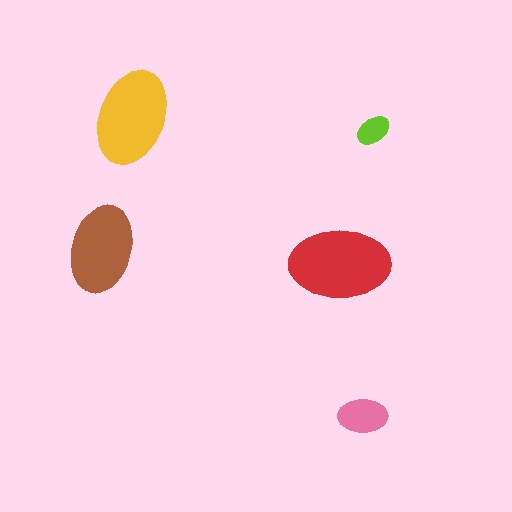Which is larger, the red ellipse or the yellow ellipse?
The red one.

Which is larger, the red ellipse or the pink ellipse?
The red one.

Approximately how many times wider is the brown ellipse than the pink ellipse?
About 2 times wider.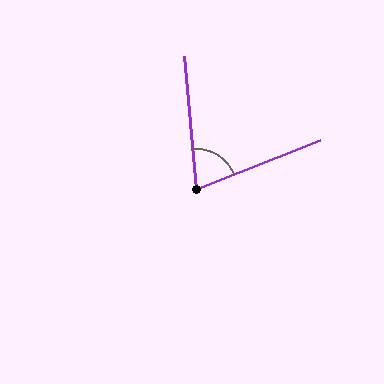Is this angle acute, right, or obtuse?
It is acute.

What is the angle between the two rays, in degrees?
Approximately 73 degrees.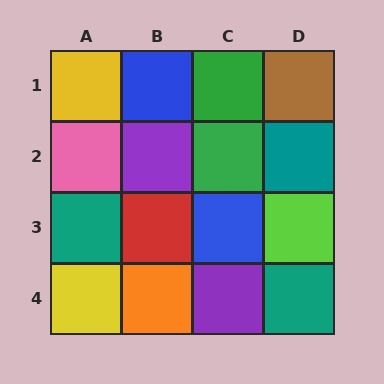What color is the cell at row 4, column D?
Teal.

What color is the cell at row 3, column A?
Teal.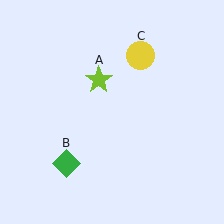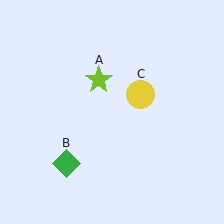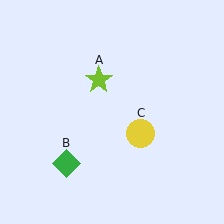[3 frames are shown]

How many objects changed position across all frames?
1 object changed position: yellow circle (object C).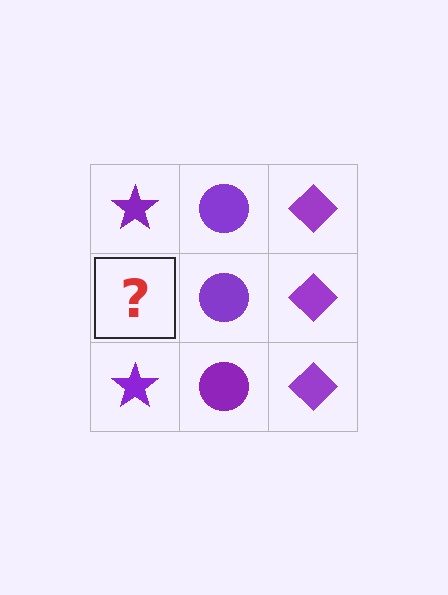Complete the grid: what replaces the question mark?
The question mark should be replaced with a purple star.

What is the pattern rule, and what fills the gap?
The rule is that each column has a consistent shape. The gap should be filled with a purple star.